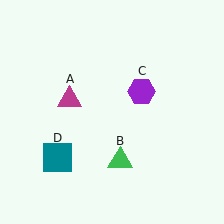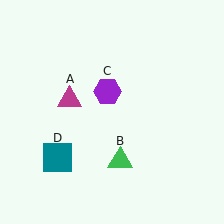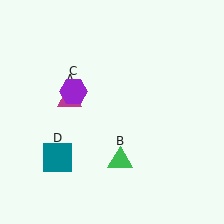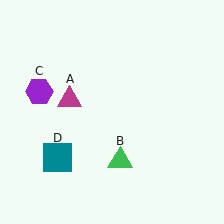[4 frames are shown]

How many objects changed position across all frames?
1 object changed position: purple hexagon (object C).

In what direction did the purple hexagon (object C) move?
The purple hexagon (object C) moved left.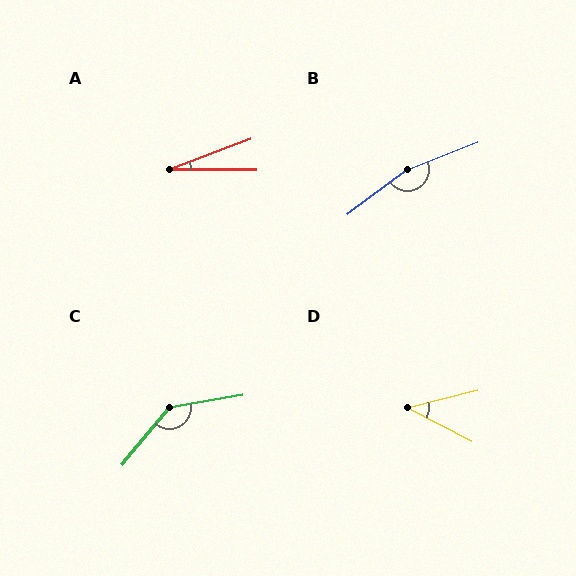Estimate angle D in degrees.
Approximately 41 degrees.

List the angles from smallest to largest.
A (21°), D (41°), C (140°), B (164°).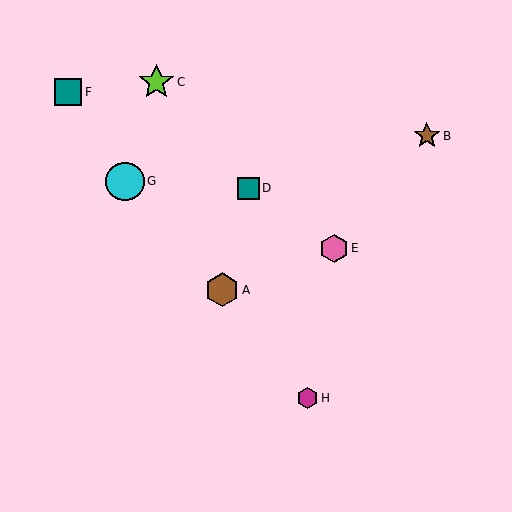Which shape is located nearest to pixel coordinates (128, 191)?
The cyan circle (labeled G) at (125, 181) is nearest to that location.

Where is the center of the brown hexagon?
The center of the brown hexagon is at (222, 290).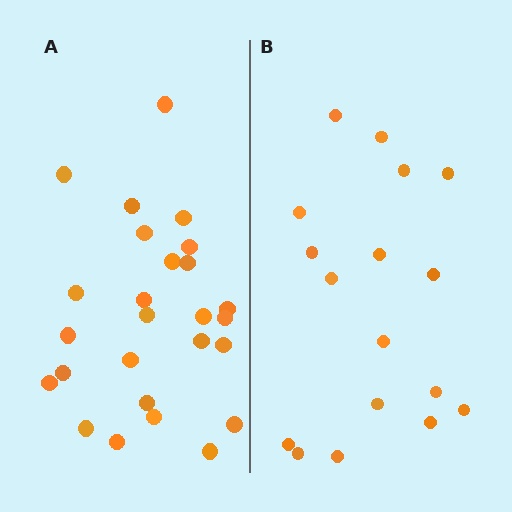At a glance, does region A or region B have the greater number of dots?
Region A (the left region) has more dots.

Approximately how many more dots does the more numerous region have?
Region A has roughly 8 or so more dots than region B.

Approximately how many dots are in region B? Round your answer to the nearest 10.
About 20 dots. (The exact count is 17, which rounds to 20.)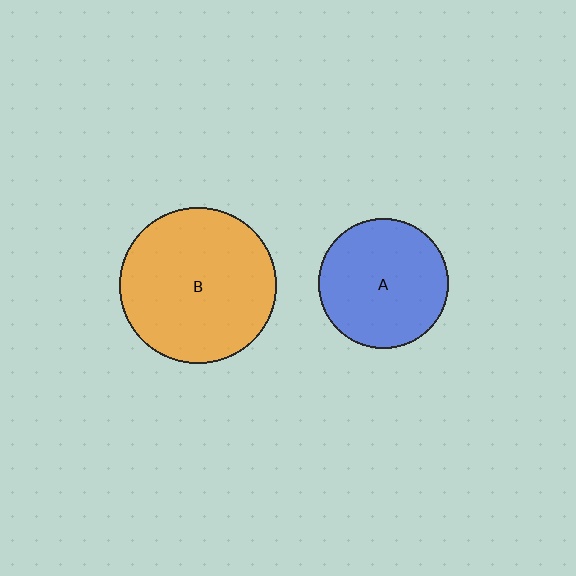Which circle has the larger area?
Circle B (orange).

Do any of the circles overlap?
No, none of the circles overlap.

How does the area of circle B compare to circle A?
Approximately 1.4 times.